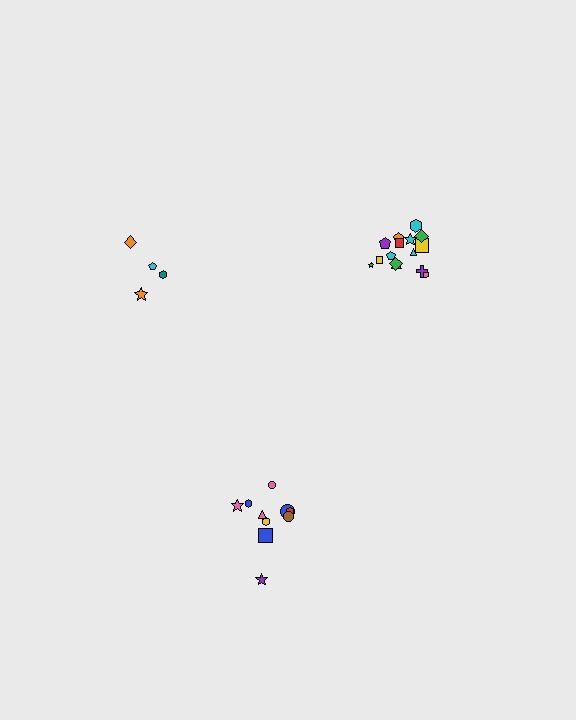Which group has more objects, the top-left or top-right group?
The top-right group.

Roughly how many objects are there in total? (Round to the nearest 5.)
Roughly 30 objects in total.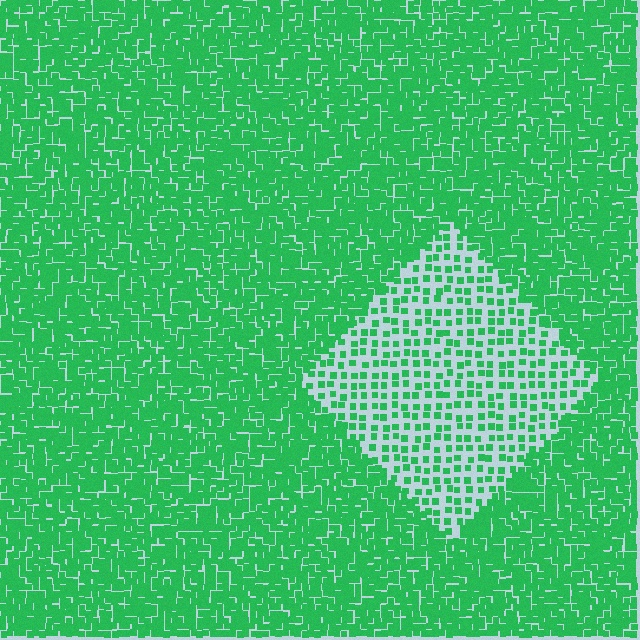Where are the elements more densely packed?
The elements are more densely packed outside the diamond boundary.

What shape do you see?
I see a diamond.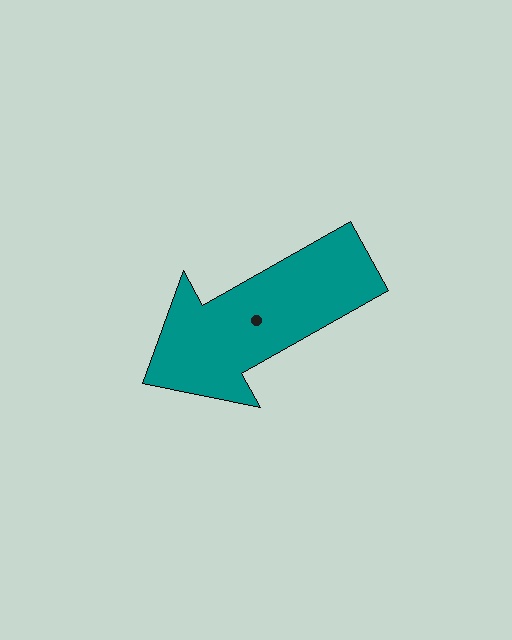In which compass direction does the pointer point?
Southwest.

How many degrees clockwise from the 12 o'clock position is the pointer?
Approximately 241 degrees.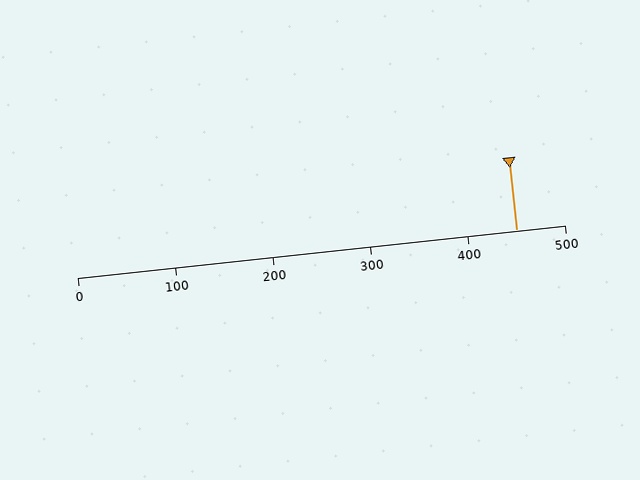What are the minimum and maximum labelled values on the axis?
The axis runs from 0 to 500.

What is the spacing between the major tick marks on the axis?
The major ticks are spaced 100 apart.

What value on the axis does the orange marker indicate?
The marker indicates approximately 450.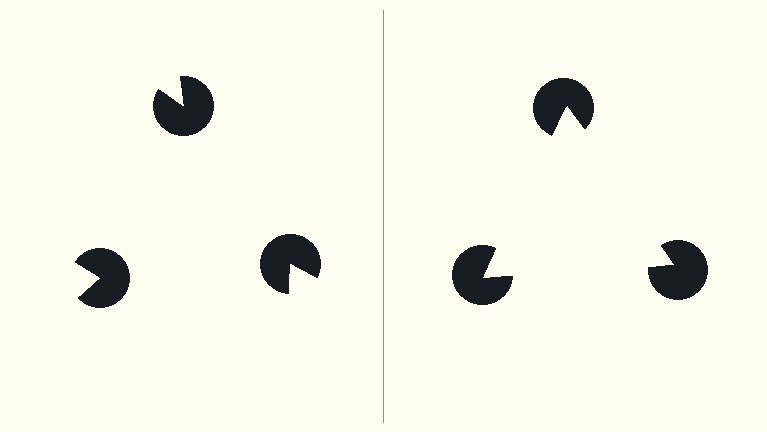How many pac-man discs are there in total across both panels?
6 — 3 on each side.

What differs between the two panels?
The pac-man discs are positioned identically on both sides; only the wedge orientations differ. On the right they align to a triangle; on the left they are misaligned.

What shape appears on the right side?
An illusory triangle.